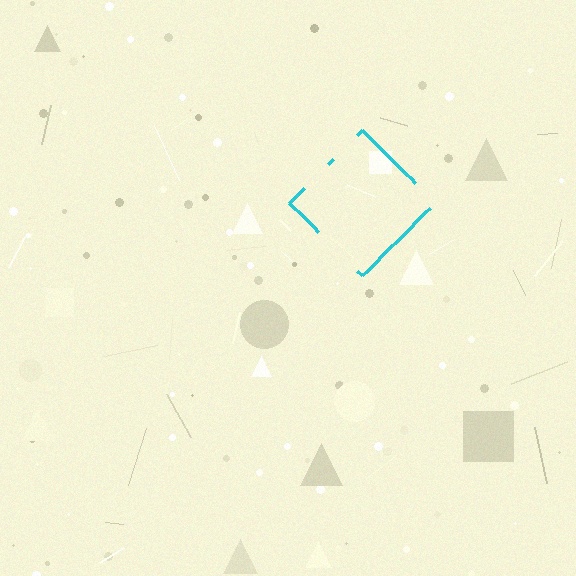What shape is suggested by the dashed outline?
The dashed outline suggests a diamond.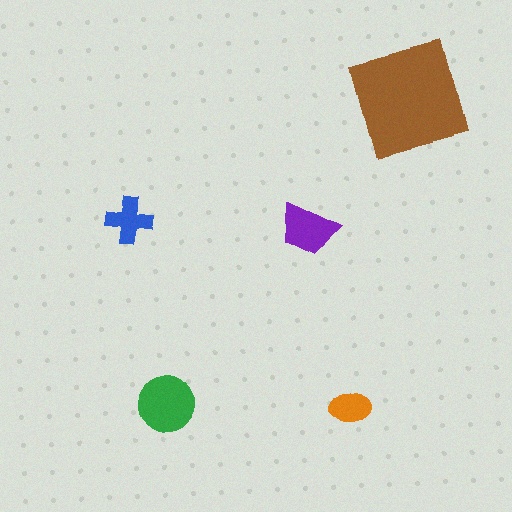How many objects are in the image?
There are 5 objects in the image.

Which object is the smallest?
The orange ellipse.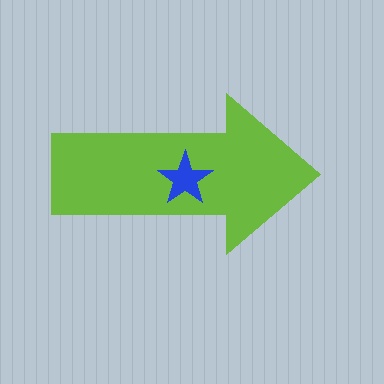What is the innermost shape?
The blue star.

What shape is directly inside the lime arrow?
The blue star.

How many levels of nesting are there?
2.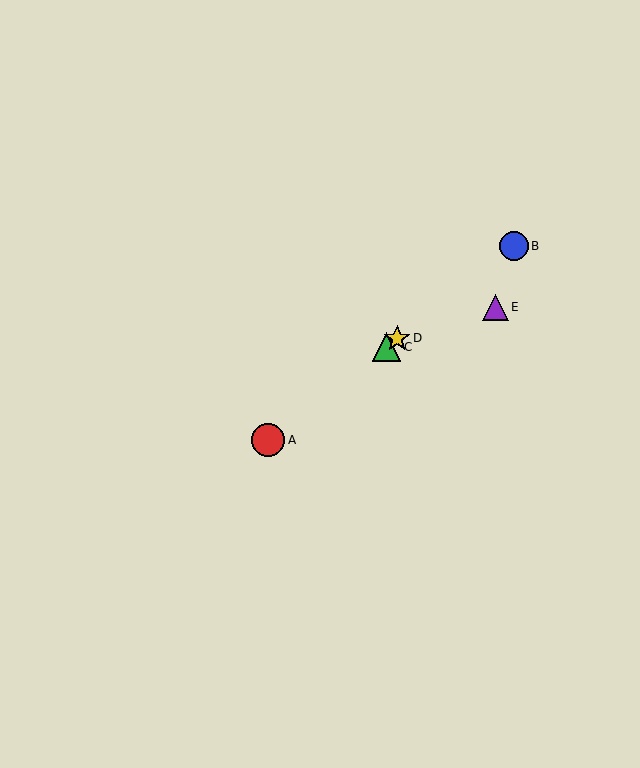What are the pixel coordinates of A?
Object A is at (268, 440).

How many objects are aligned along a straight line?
4 objects (A, B, C, D) are aligned along a straight line.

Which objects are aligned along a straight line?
Objects A, B, C, D are aligned along a straight line.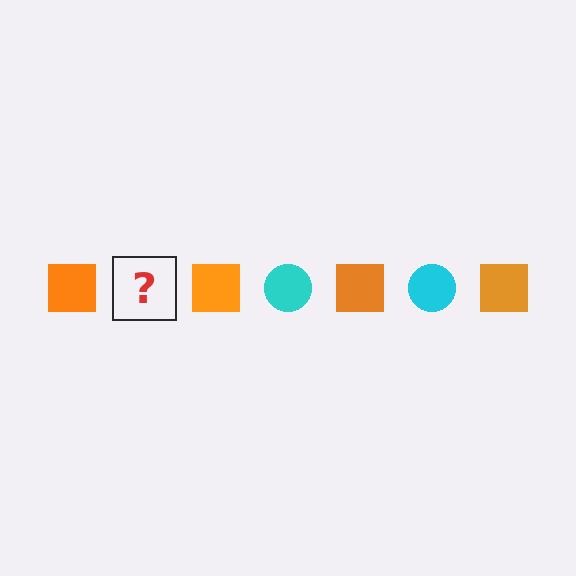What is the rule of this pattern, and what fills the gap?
The rule is that the pattern alternates between orange square and cyan circle. The gap should be filled with a cyan circle.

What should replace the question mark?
The question mark should be replaced with a cyan circle.